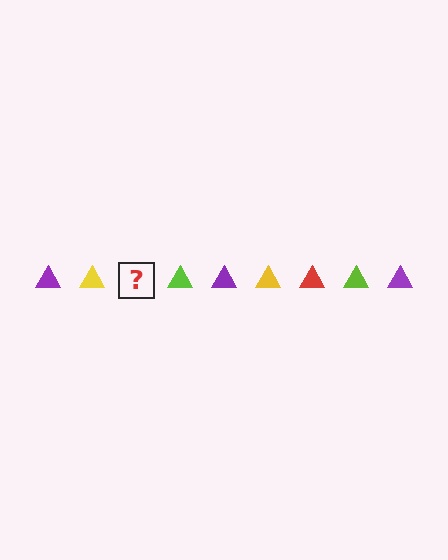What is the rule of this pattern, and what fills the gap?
The rule is that the pattern cycles through purple, yellow, red, lime triangles. The gap should be filled with a red triangle.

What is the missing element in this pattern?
The missing element is a red triangle.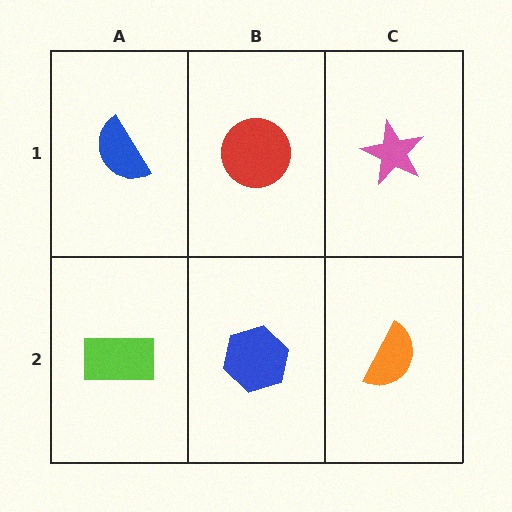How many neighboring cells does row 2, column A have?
2.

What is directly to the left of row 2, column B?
A lime rectangle.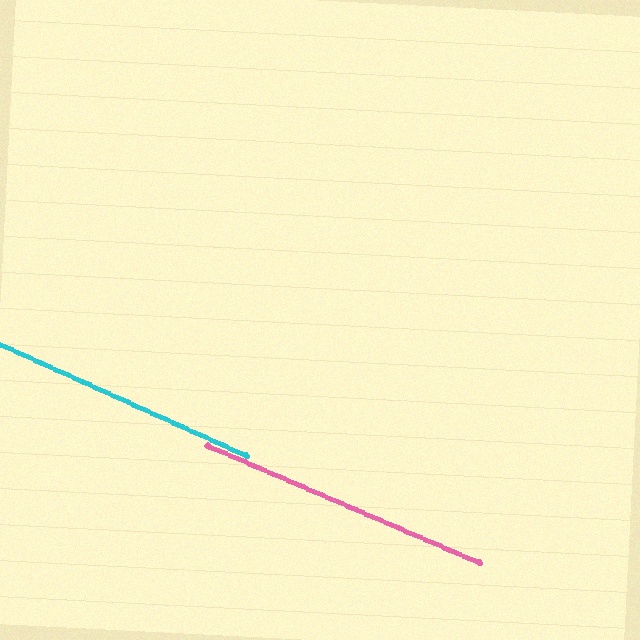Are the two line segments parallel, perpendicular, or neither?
Parallel — their directions differ by only 1.0°.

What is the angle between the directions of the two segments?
Approximately 1 degree.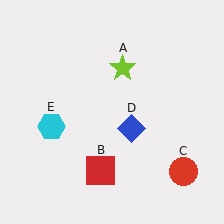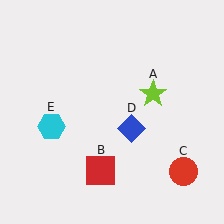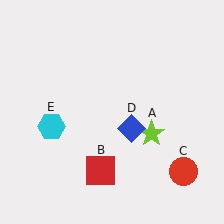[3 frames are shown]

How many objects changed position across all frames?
1 object changed position: lime star (object A).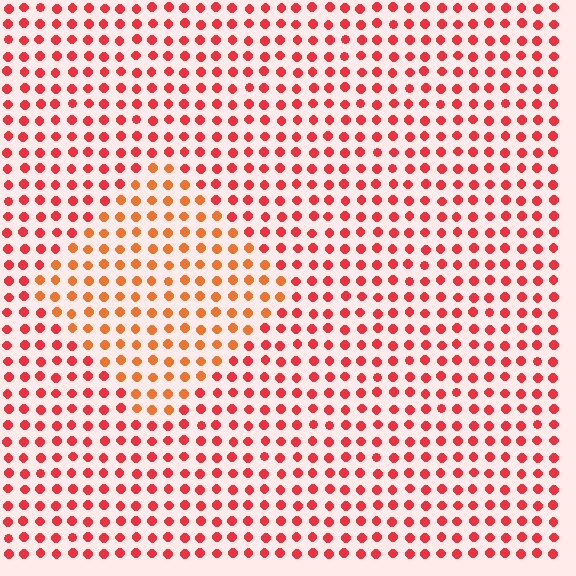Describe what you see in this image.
The image is filled with small red elements in a uniform arrangement. A diamond-shaped region is visible where the elements are tinted to a slightly different hue, forming a subtle color boundary.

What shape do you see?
I see a diamond.